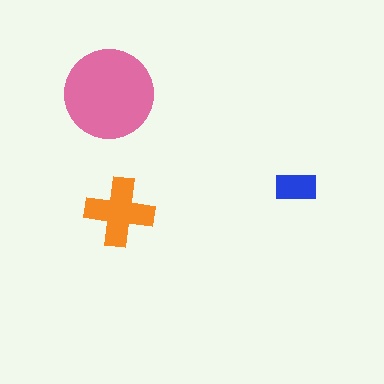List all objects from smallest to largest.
The blue rectangle, the orange cross, the pink circle.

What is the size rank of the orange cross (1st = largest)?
2nd.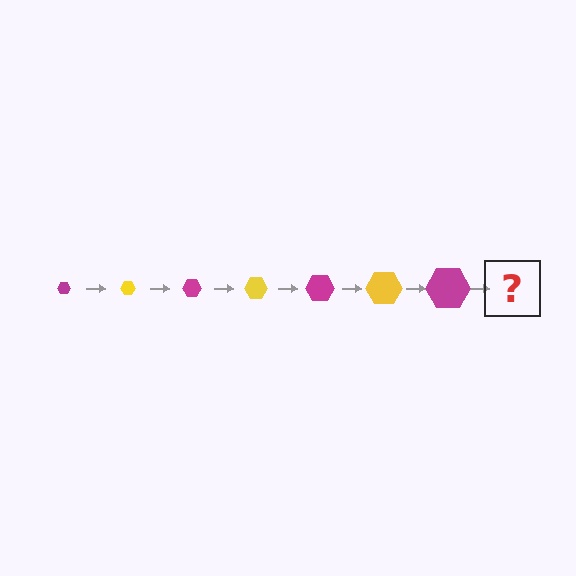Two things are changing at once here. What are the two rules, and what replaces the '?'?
The two rules are that the hexagon grows larger each step and the color cycles through magenta and yellow. The '?' should be a yellow hexagon, larger than the previous one.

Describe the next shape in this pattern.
It should be a yellow hexagon, larger than the previous one.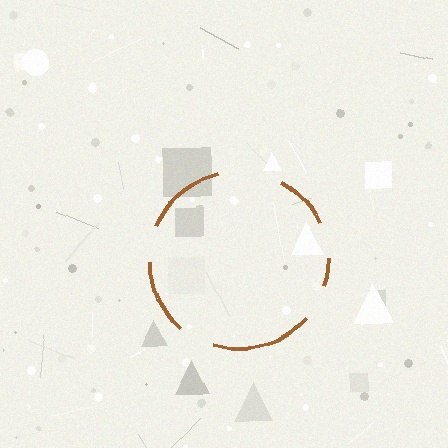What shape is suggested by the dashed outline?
The dashed outline suggests a circle.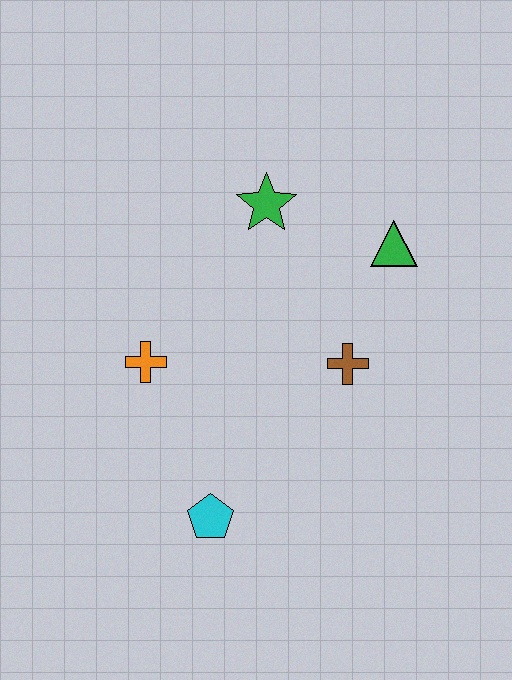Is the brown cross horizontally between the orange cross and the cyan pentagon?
No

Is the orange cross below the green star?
Yes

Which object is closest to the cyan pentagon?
The orange cross is closest to the cyan pentagon.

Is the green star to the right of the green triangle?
No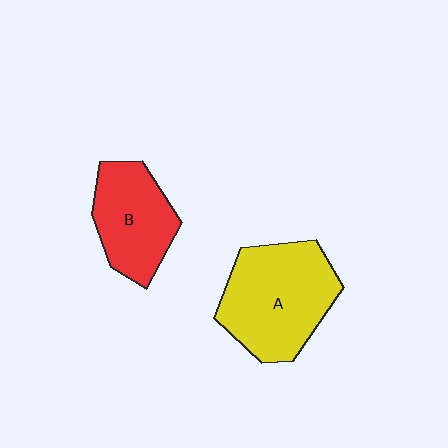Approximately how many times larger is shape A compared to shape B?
Approximately 1.4 times.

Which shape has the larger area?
Shape A (yellow).